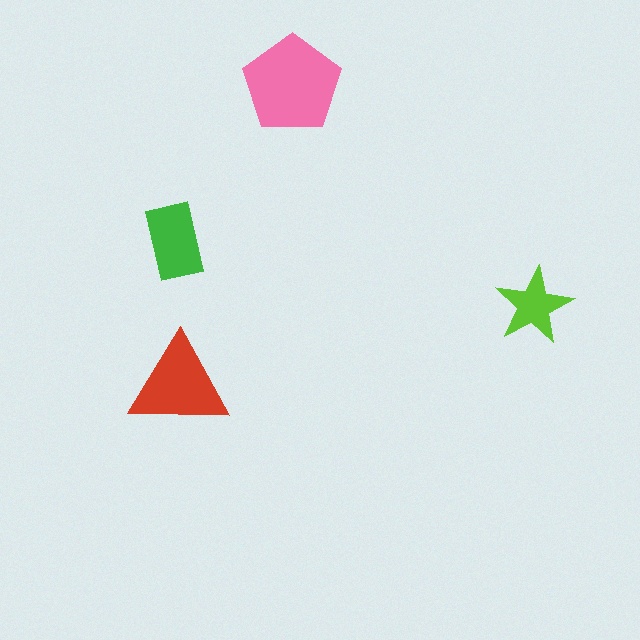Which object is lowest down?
The red triangle is bottommost.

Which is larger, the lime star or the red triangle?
The red triangle.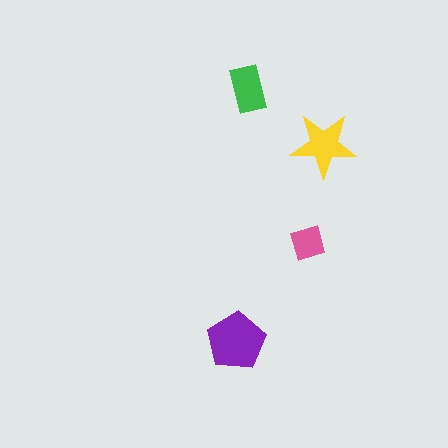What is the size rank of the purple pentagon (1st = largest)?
1st.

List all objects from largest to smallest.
The purple pentagon, the yellow star, the green rectangle, the pink square.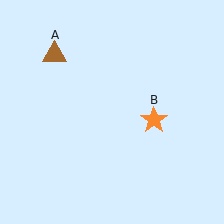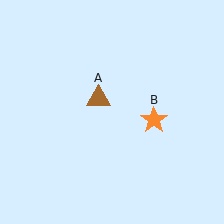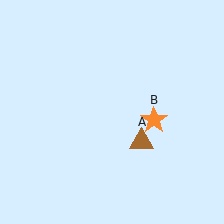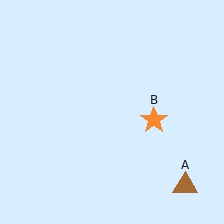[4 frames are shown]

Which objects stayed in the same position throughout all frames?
Orange star (object B) remained stationary.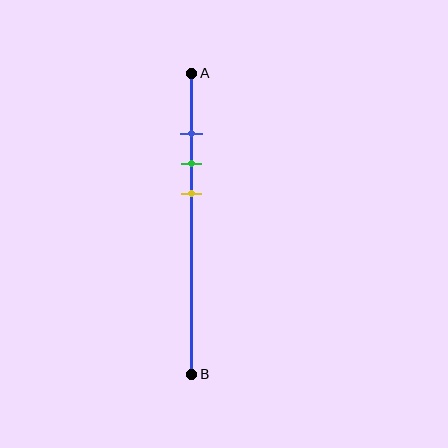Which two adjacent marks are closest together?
The blue and green marks are the closest adjacent pair.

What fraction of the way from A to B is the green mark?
The green mark is approximately 30% (0.3) of the way from A to B.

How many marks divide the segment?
There are 3 marks dividing the segment.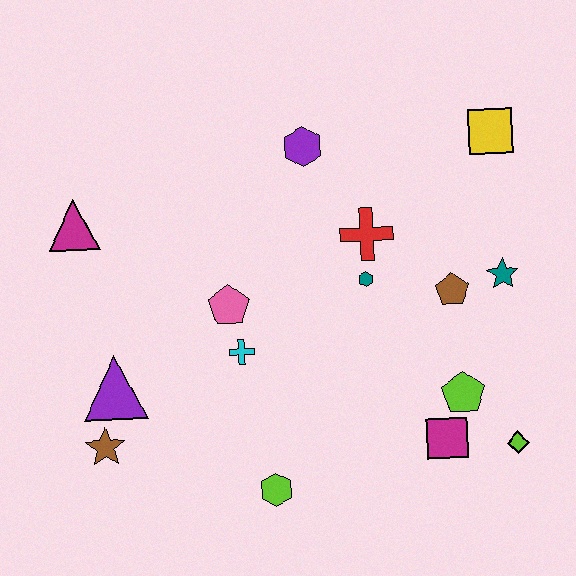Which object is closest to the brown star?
The purple triangle is closest to the brown star.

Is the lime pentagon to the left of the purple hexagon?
No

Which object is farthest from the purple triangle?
The yellow square is farthest from the purple triangle.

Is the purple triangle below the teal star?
Yes